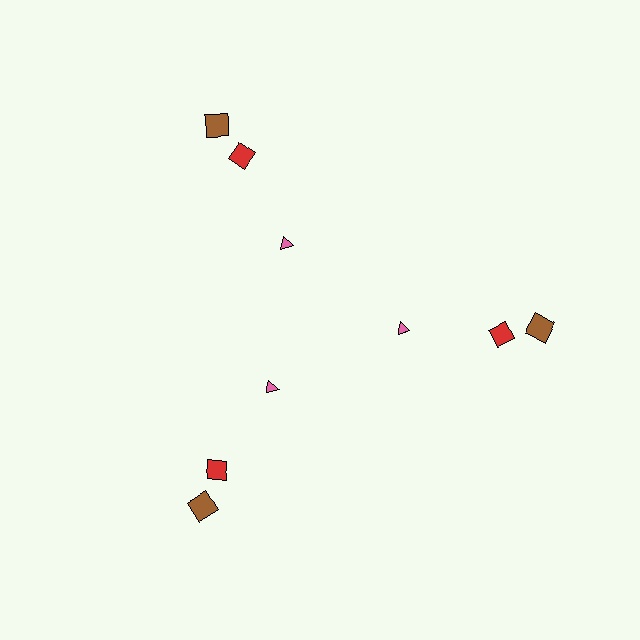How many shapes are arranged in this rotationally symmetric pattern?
There are 9 shapes, arranged in 3 groups of 3.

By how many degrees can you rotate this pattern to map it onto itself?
The pattern maps onto itself every 120 degrees of rotation.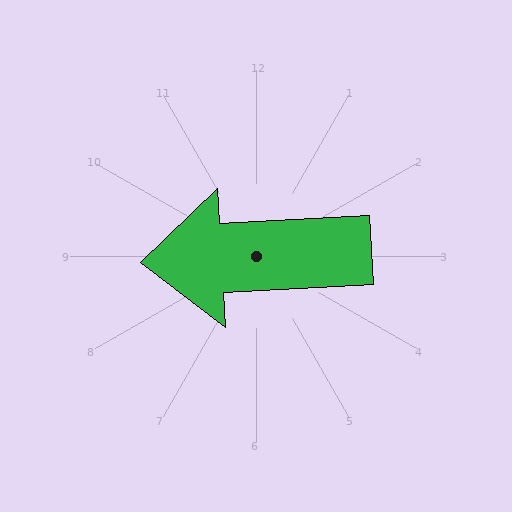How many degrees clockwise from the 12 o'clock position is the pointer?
Approximately 267 degrees.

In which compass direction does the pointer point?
West.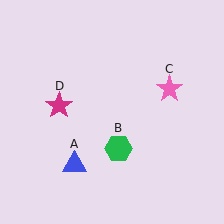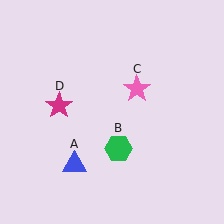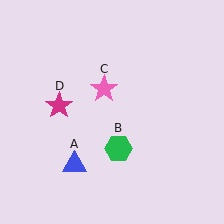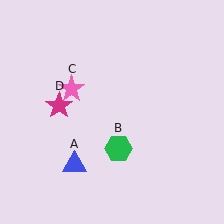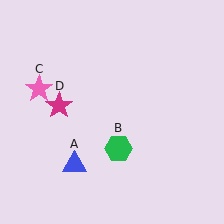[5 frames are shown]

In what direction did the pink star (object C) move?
The pink star (object C) moved left.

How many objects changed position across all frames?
1 object changed position: pink star (object C).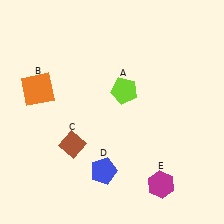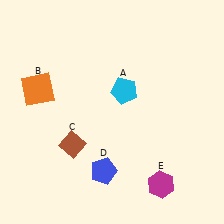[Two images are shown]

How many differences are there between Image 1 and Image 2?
There is 1 difference between the two images.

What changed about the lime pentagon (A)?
In Image 1, A is lime. In Image 2, it changed to cyan.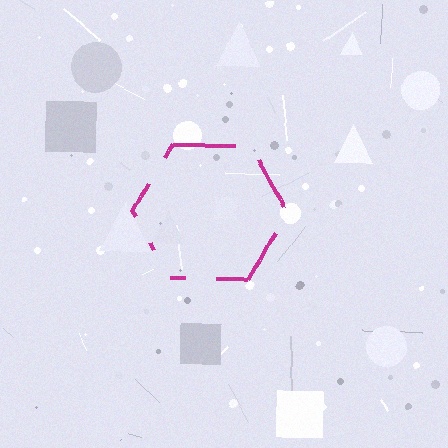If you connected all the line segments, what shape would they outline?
They would outline a hexagon.